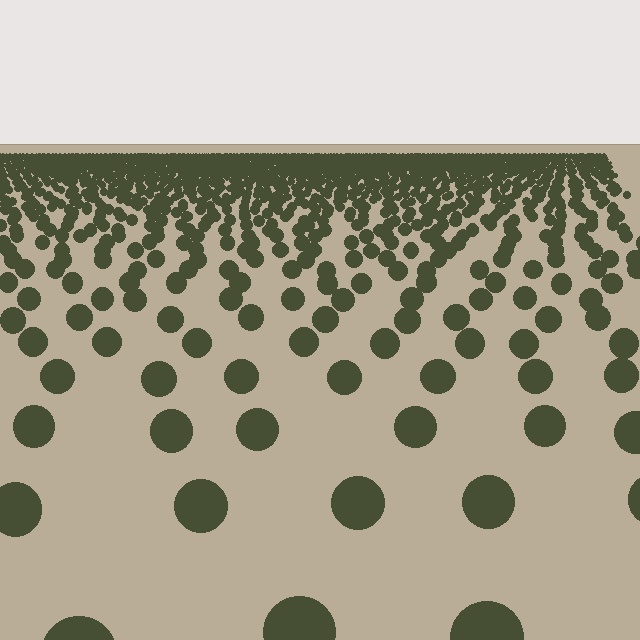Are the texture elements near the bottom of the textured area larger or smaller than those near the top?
Larger. Near the bottom, elements are closer to the viewer and appear at a bigger on-screen size.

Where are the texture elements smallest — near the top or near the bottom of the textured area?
Near the top.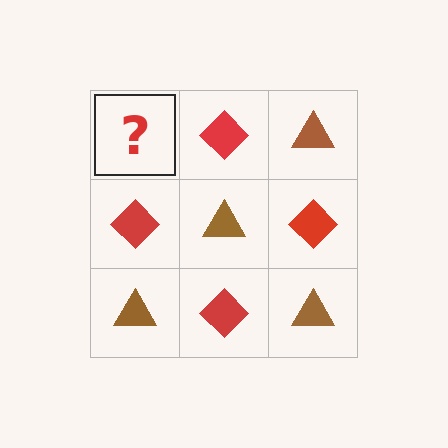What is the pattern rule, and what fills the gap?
The rule is that it alternates brown triangle and red diamond in a checkerboard pattern. The gap should be filled with a brown triangle.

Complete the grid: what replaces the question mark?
The question mark should be replaced with a brown triangle.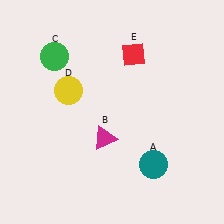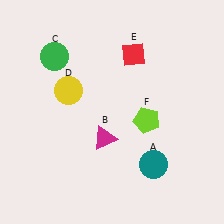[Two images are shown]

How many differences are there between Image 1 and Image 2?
There is 1 difference between the two images.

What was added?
A lime pentagon (F) was added in Image 2.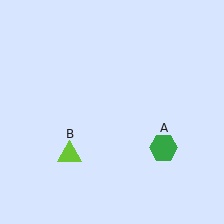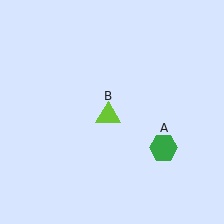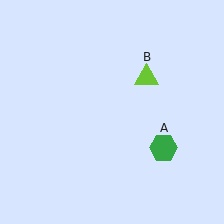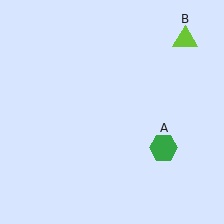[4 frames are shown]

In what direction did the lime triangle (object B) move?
The lime triangle (object B) moved up and to the right.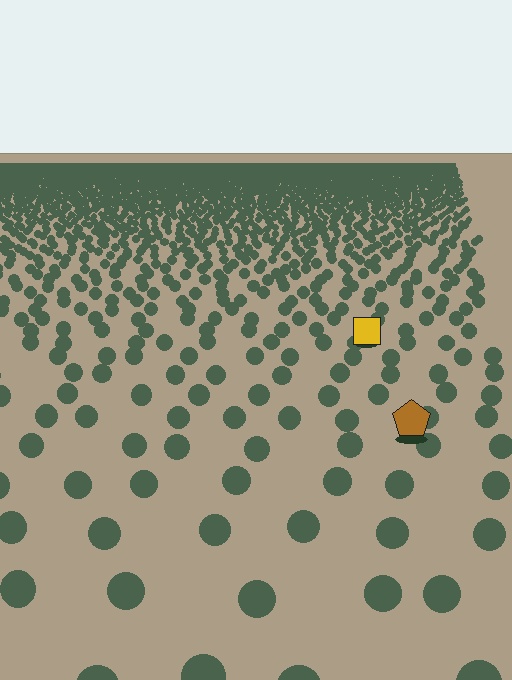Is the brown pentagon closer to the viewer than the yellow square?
Yes. The brown pentagon is closer — you can tell from the texture gradient: the ground texture is coarser near it.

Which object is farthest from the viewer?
The yellow square is farthest from the viewer. It appears smaller and the ground texture around it is denser.